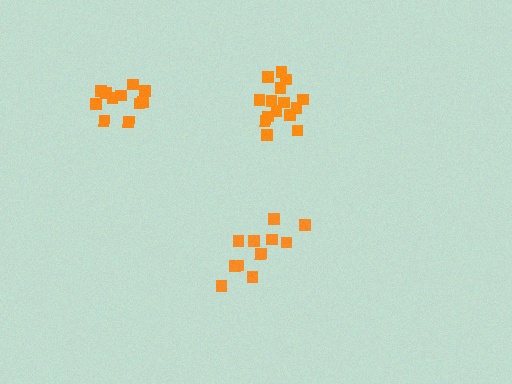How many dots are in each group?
Group 1: 11 dots, Group 2: 15 dots, Group 3: 11 dots (37 total).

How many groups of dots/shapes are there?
There are 3 groups.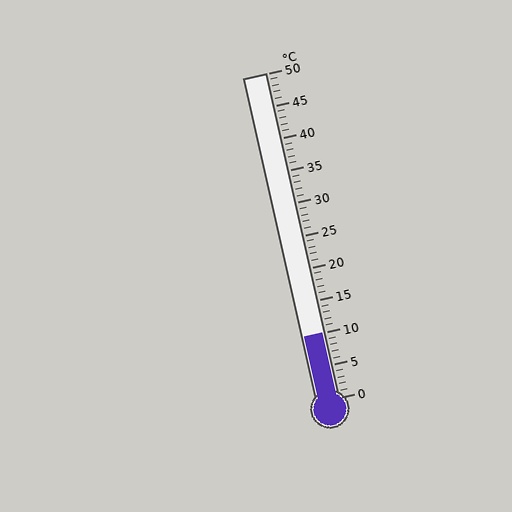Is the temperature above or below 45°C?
The temperature is below 45°C.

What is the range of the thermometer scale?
The thermometer scale ranges from 0°C to 50°C.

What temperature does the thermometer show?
The thermometer shows approximately 10°C.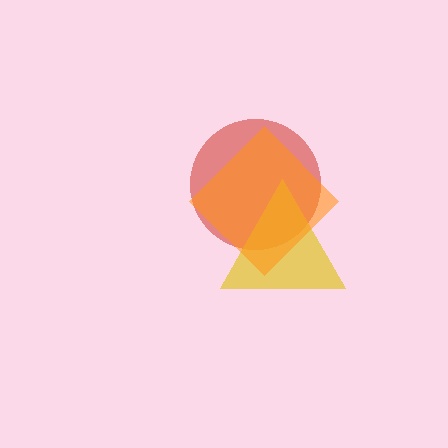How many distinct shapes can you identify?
There are 3 distinct shapes: a red circle, a yellow triangle, an orange diamond.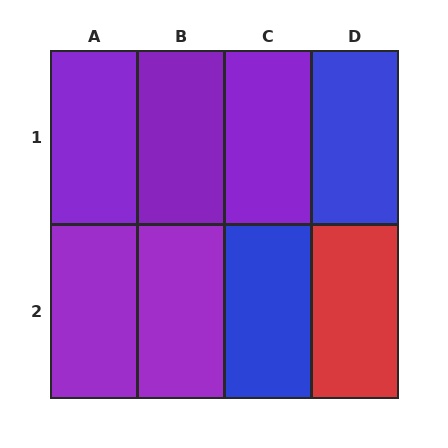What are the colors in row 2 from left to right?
Purple, purple, blue, red.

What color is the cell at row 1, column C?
Purple.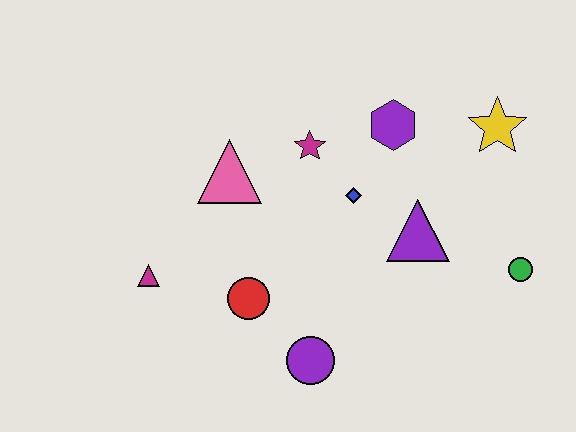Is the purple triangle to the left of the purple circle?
No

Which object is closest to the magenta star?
The blue diamond is closest to the magenta star.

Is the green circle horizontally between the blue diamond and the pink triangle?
No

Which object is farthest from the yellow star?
The magenta triangle is farthest from the yellow star.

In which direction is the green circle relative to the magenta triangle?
The green circle is to the right of the magenta triangle.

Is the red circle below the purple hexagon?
Yes